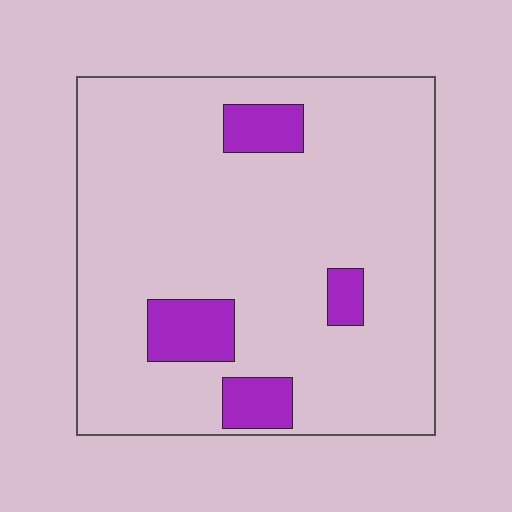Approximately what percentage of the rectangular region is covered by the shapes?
Approximately 10%.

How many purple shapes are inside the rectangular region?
4.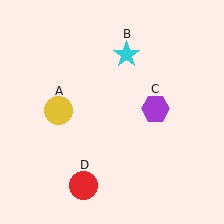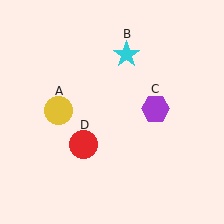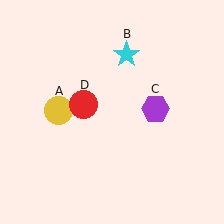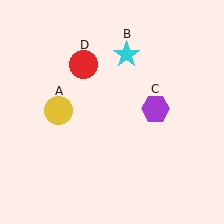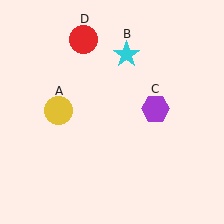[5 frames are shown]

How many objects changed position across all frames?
1 object changed position: red circle (object D).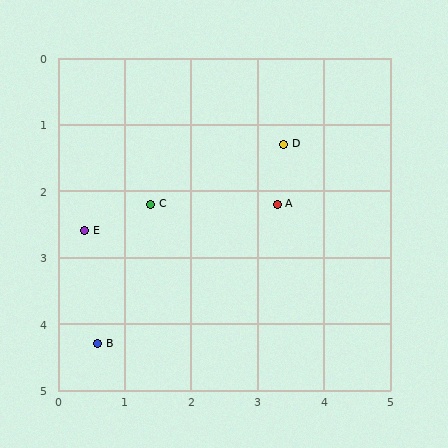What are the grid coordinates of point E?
Point E is at approximately (0.4, 2.6).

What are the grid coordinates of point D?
Point D is at approximately (3.4, 1.3).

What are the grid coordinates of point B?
Point B is at approximately (0.6, 4.3).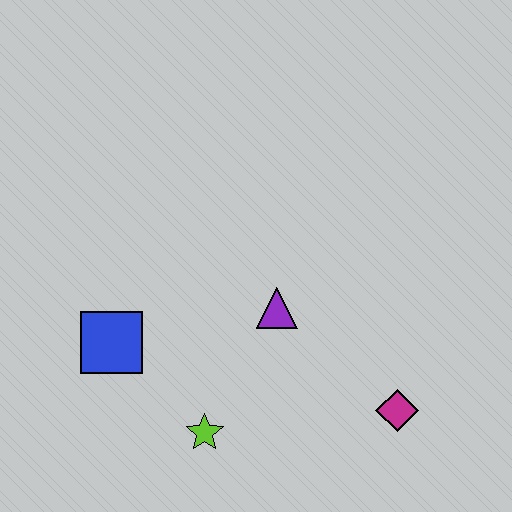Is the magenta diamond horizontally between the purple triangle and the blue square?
No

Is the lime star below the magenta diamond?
Yes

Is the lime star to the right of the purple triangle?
No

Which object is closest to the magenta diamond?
The purple triangle is closest to the magenta diamond.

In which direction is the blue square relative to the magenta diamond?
The blue square is to the left of the magenta diamond.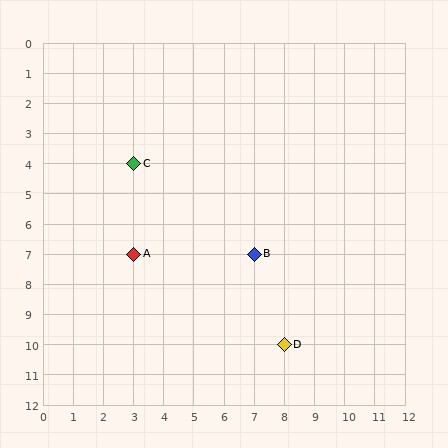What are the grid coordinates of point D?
Point D is at grid coordinates (8, 10).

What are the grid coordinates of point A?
Point A is at grid coordinates (3, 7).